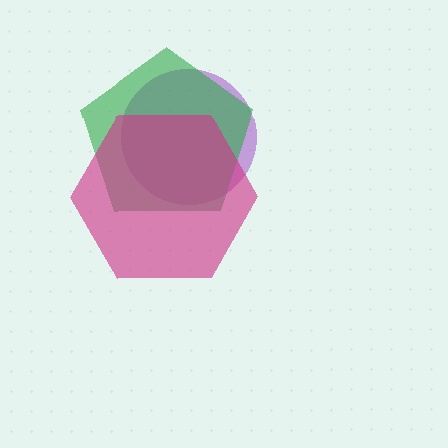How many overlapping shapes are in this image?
There are 3 overlapping shapes in the image.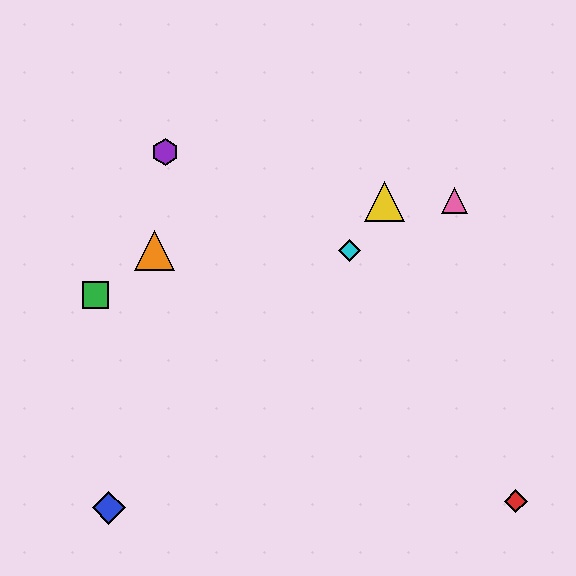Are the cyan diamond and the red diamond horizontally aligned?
No, the cyan diamond is at y≈251 and the red diamond is at y≈501.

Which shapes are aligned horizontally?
The orange triangle, the cyan diamond are aligned horizontally.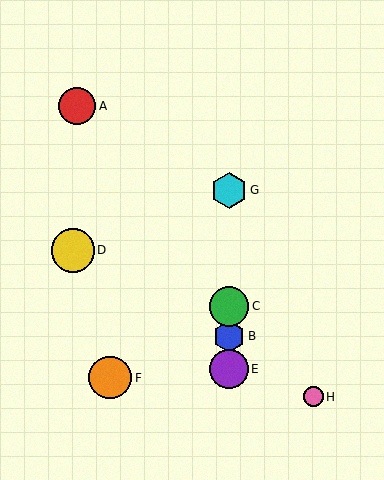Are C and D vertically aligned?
No, C is at x≈229 and D is at x≈73.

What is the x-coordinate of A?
Object A is at x≈77.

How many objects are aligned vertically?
4 objects (B, C, E, G) are aligned vertically.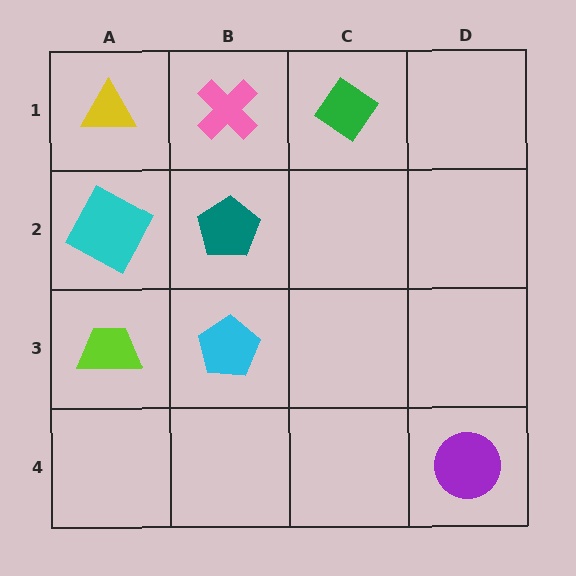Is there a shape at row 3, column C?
No, that cell is empty.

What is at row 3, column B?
A cyan pentagon.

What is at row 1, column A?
A yellow triangle.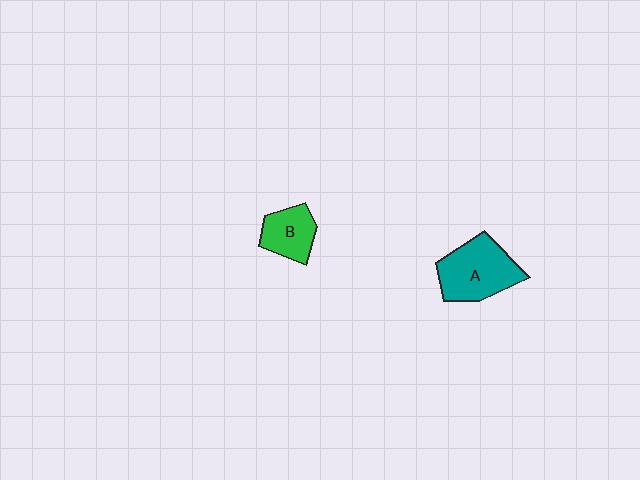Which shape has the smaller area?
Shape B (green).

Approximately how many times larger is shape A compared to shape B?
Approximately 1.7 times.